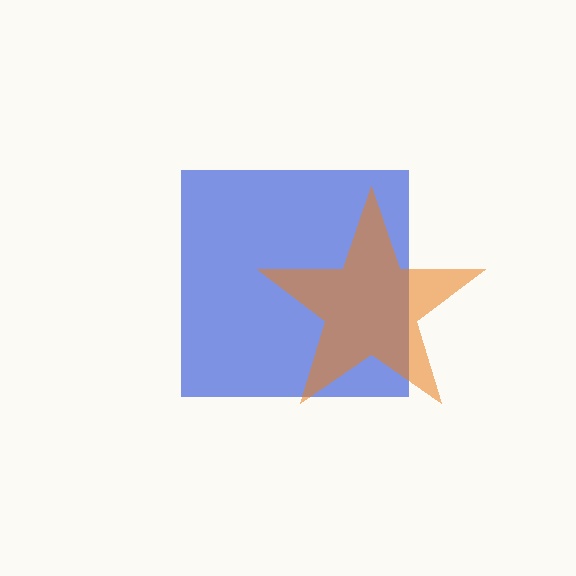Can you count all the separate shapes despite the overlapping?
Yes, there are 2 separate shapes.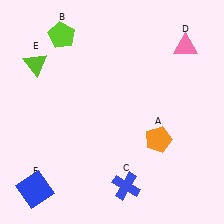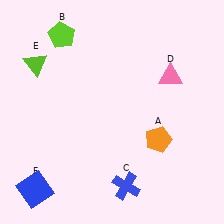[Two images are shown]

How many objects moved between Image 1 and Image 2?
1 object moved between the two images.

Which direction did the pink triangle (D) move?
The pink triangle (D) moved down.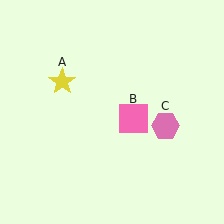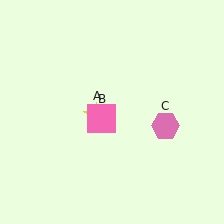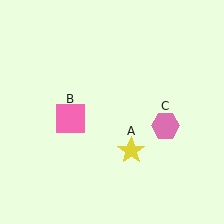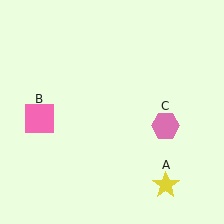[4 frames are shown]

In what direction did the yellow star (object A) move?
The yellow star (object A) moved down and to the right.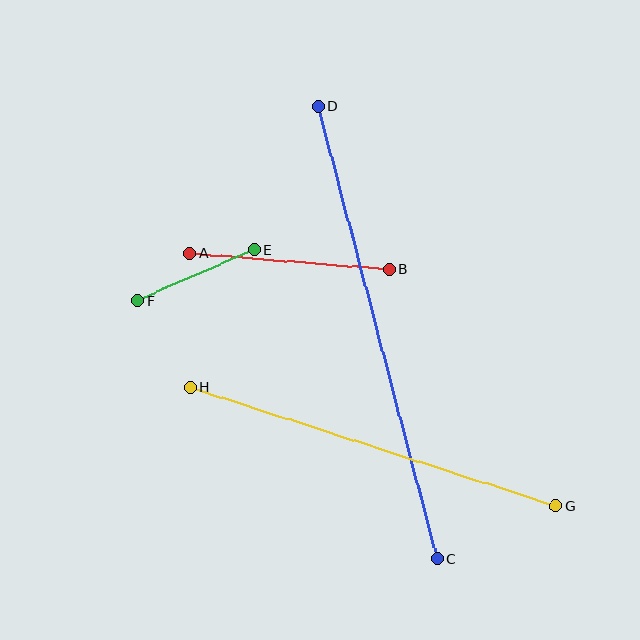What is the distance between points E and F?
The distance is approximately 128 pixels.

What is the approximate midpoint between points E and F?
The midpoint is at approximately (196, 275) pixels.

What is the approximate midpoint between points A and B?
The midpoint is at approximately (290, 261) pixels.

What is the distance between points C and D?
The distance is approximately 468 pixels.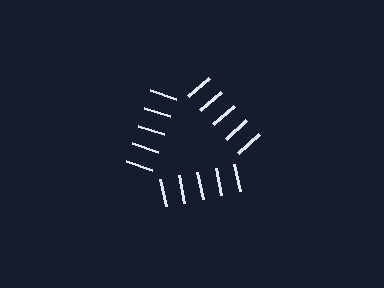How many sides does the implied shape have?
3 sides — the line-ends trace a triangle.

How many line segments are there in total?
15 — 5 along each of the 3 edges.